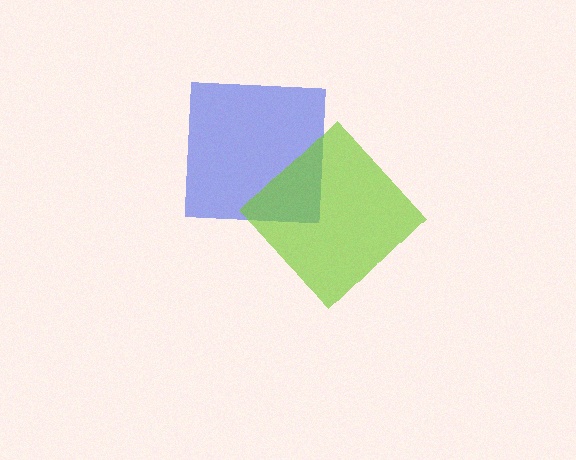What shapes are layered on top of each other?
The layered shapes are: a blue square, a lime diamond.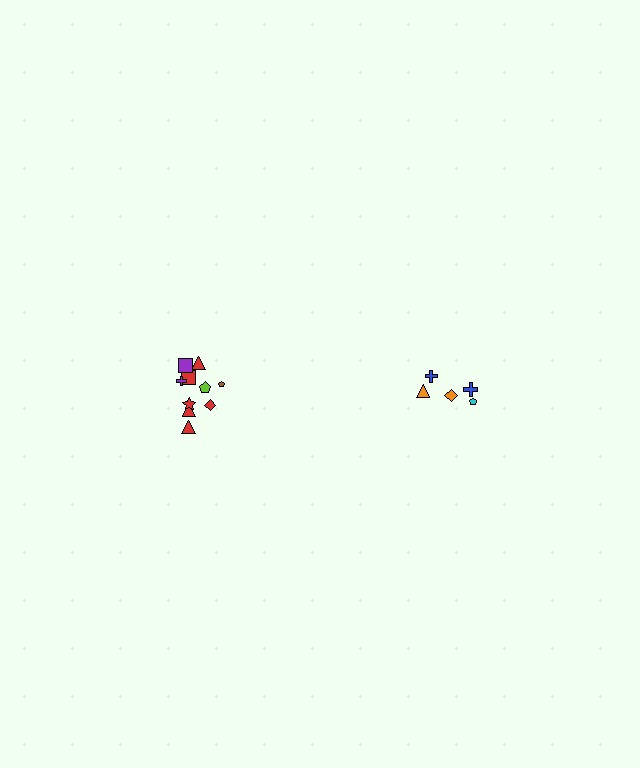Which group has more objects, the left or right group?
The left group.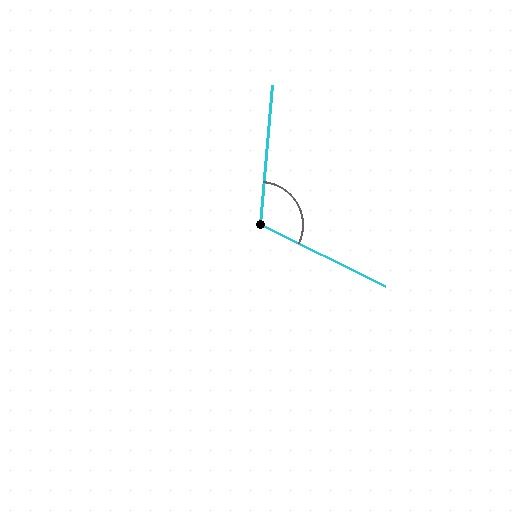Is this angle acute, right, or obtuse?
It is obtuse.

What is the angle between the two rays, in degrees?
Approximately 111 degrees.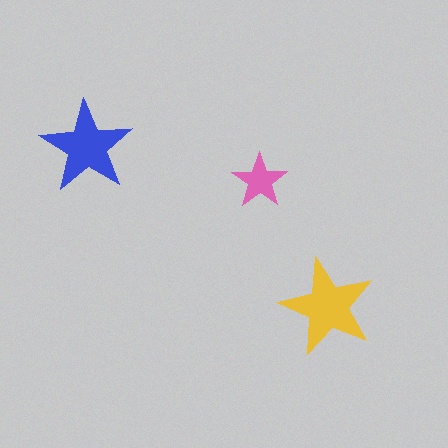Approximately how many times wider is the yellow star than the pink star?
About 1.5 times wider.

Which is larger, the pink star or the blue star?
The blue one.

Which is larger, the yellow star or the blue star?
The yellow one.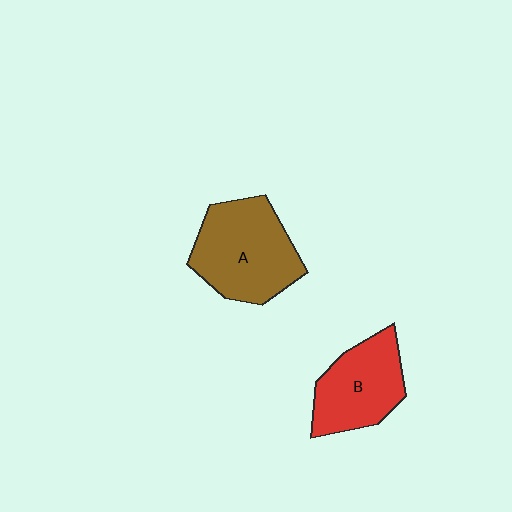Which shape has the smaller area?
Shape B (red).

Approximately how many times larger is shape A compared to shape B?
Approximately 1.3 times.